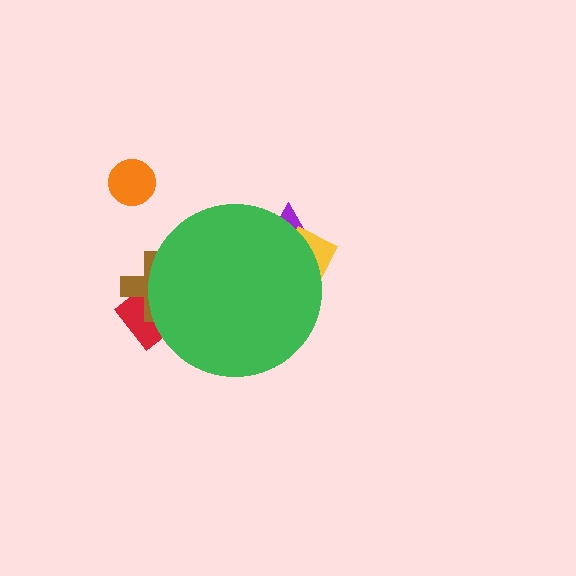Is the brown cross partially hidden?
Yes, the brown cross is partially hidden behind the green circle.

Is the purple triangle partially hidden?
Yes, the purple triangle is partially hidden behind the green circle.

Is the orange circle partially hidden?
No, the orange circle is fully visible.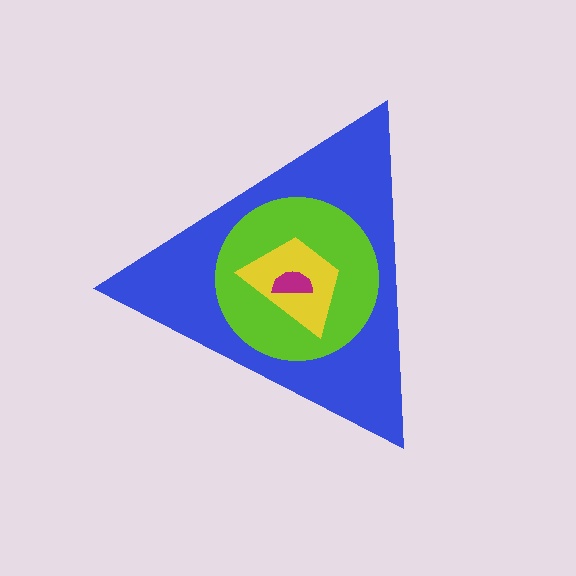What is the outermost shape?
The blue triangle.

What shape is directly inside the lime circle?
The yellow trapezoid.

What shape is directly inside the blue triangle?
The lime circle.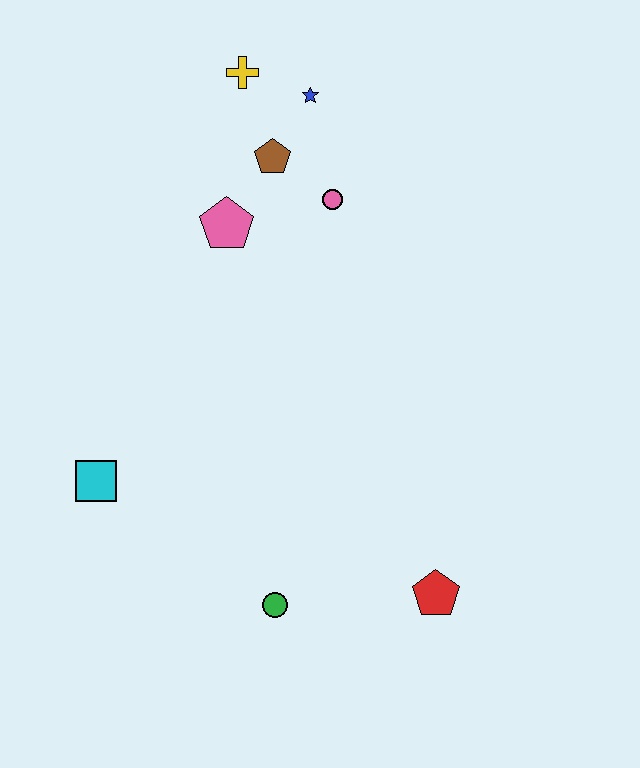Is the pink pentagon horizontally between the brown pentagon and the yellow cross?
No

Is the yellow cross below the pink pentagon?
No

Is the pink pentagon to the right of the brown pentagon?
No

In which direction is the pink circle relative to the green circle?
The pink circle is above the green circle.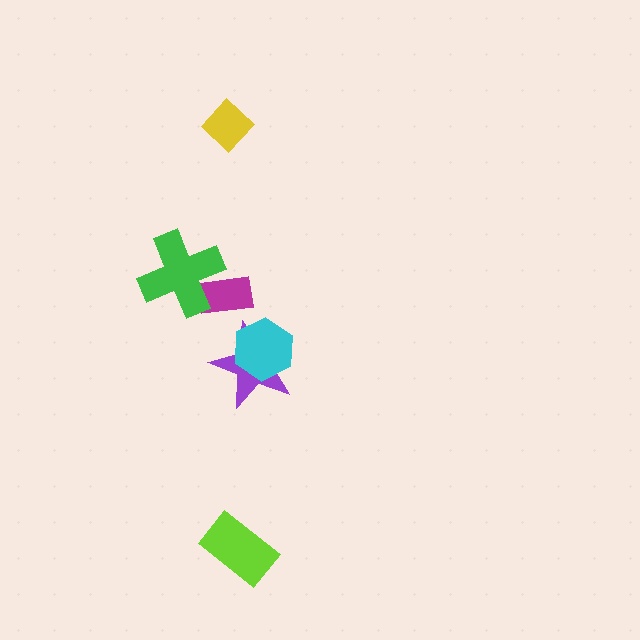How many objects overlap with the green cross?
1 object overlaps with the green cross.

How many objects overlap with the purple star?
1 object overlaps with the purple star.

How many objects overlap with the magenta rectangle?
1 object overlaps with the magenta rectangle.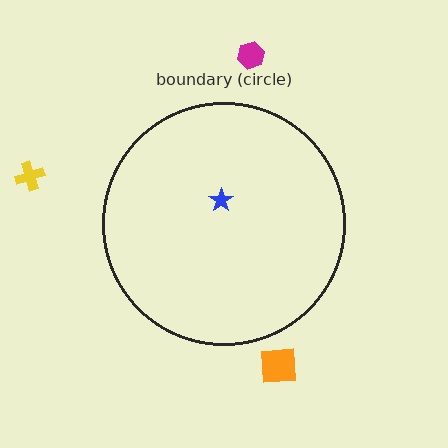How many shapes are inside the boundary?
1 inside, 3 outside.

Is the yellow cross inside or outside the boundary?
Outside.